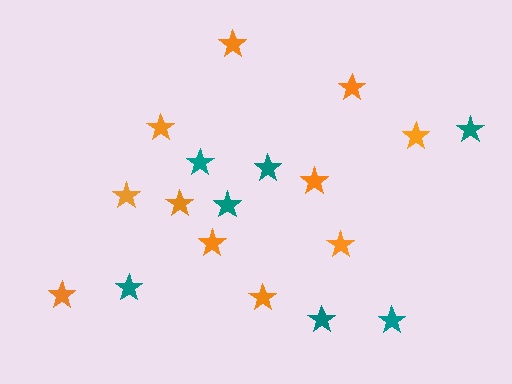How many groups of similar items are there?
There are 2 groups: one group of teal stars (7) and one group of orange stars (11).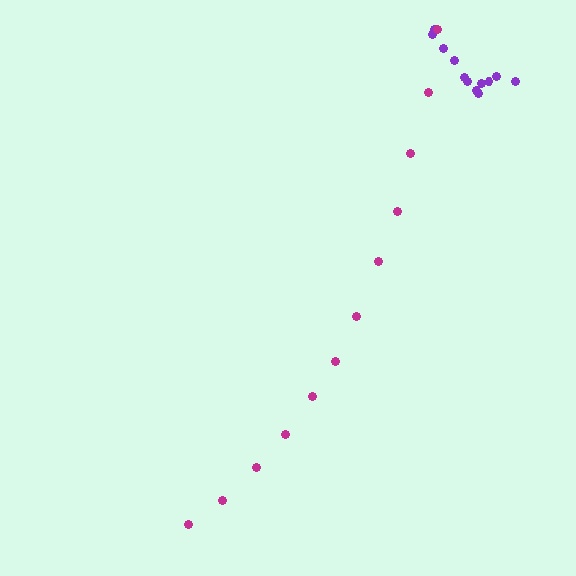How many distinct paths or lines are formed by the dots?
There are 2 distinct paths.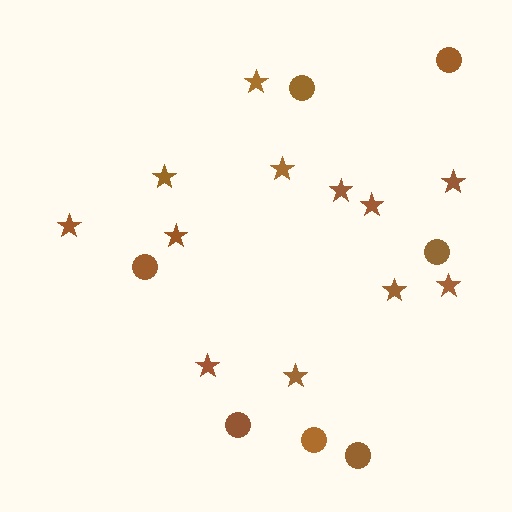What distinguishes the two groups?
There are 2 groups: one group of circles (7) and one group of stars (12).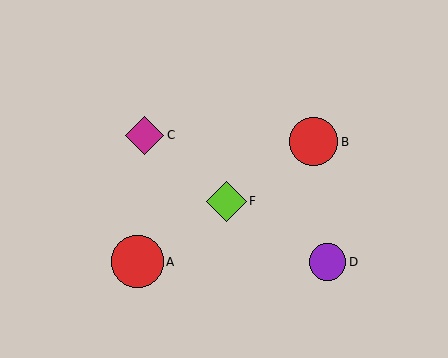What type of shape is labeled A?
Shape A is a red circle.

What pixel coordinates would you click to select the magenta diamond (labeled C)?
Click at (144, 135) to select the magenta diamond C.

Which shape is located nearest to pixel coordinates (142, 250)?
The red circle (labeled A) at (138, 262) is nearest to that location.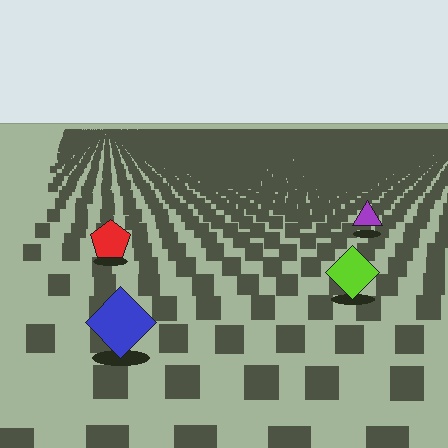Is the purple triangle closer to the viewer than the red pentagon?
No. The red pentagon is closer — you can tell from the texture gradient: the ground texture is coarser near it.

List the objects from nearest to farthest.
From nearest to farthest: the blue diamond, the lime diamond, the red pentagon, the purple triangle.